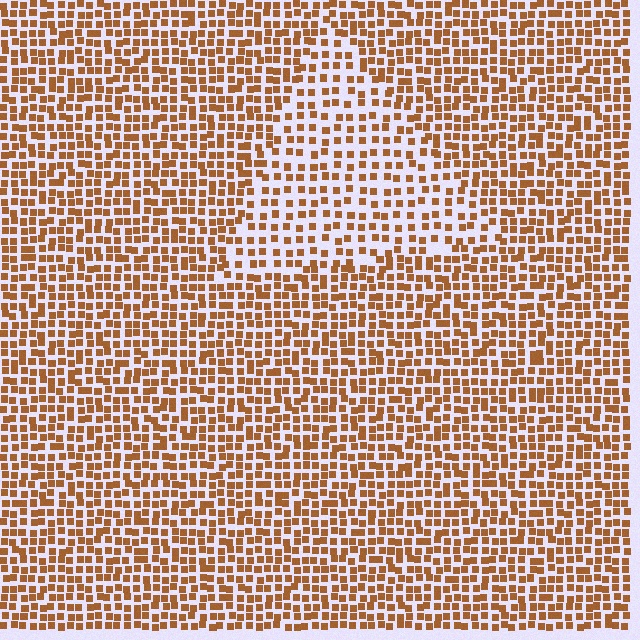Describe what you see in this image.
The image contains small brown elements arranged at two different densities. A triangle-shaped region is visible where the elements are less densely packed than the surrounding area.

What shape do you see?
I see a triangle.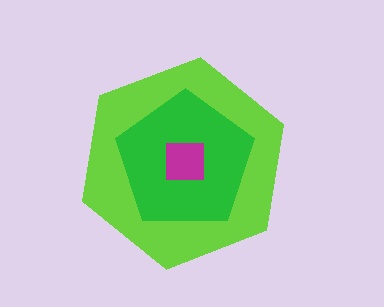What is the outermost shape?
The lime hexagon.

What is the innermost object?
The magenta square.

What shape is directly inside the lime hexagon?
The green pentagon.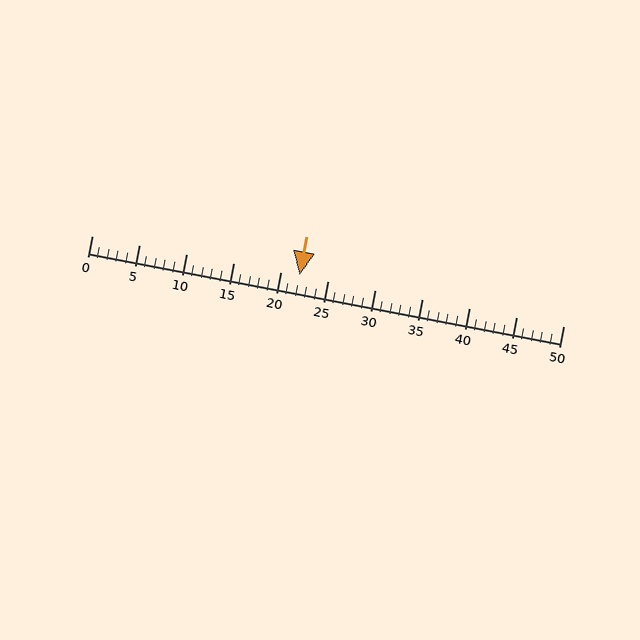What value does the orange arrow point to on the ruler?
The orange arrow points to approximately 22.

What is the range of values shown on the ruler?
The ruler shows values from 0 to 50.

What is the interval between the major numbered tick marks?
The major tick marks are spaced 5 units apart.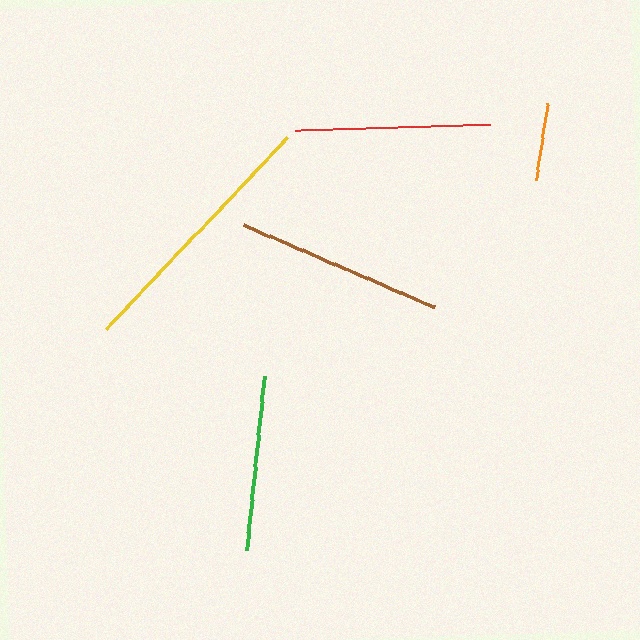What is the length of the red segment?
The red segment is approximately 195 pixels long.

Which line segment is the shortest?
The orange line is the shortest at approximately 78 pixels.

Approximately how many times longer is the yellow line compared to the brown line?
The yellow line is approximately 1.3 times the length of the brown line.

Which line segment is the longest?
The yellow line is the longest at approximately 263 pixels.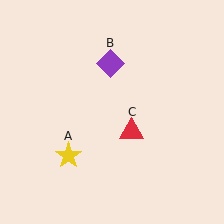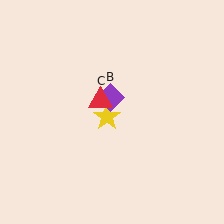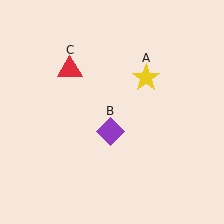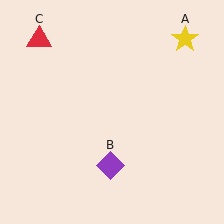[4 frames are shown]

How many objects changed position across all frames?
3 objects changed position: yellow star (object A), purple diamond (object B), red triangle (object C).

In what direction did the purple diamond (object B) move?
The purple diamond (object B) moved down.